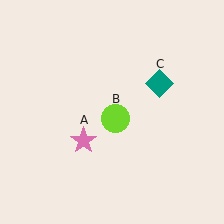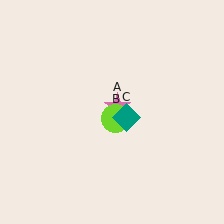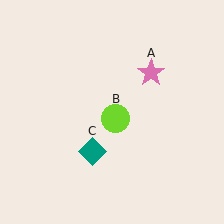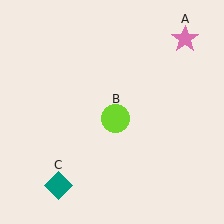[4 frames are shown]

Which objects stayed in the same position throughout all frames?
Lime circle (object B) remained stationary.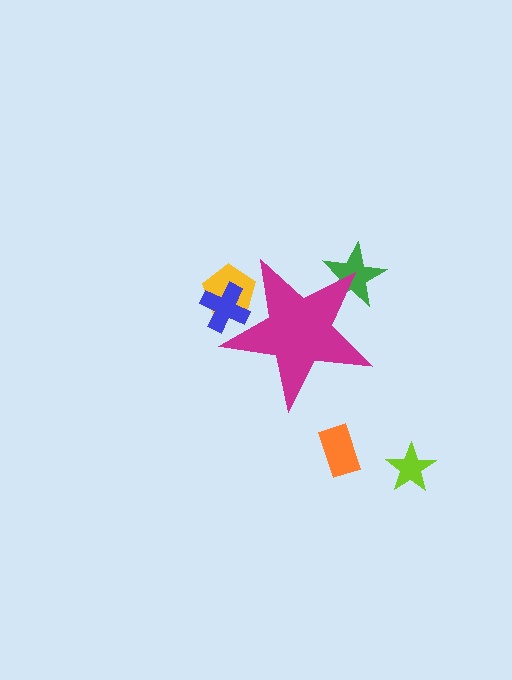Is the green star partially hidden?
Yes, the green star is partially hidden behind the magenta star.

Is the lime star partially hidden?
No, the lime star is fully visible.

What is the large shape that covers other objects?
A magenta star.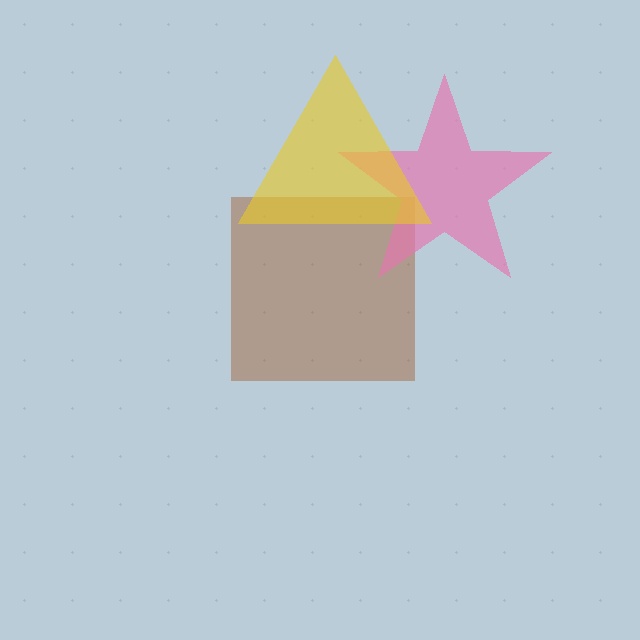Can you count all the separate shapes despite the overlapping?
Yes, there are 3 separate shapes.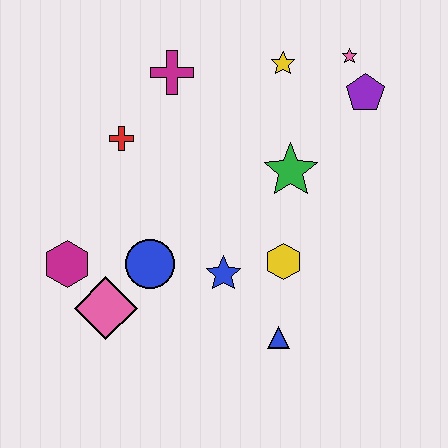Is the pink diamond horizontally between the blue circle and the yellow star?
No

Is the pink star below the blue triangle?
No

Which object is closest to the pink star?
The purple pentagon is closest to the pink star.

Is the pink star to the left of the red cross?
No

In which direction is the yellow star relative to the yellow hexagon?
The yellow star is above the yellow hexagon.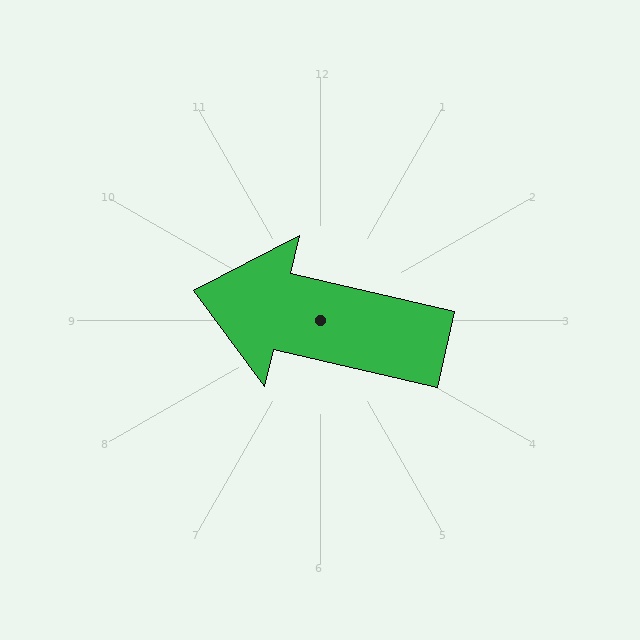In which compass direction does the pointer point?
West.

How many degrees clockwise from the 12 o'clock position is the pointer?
Approximately 283 degrees.